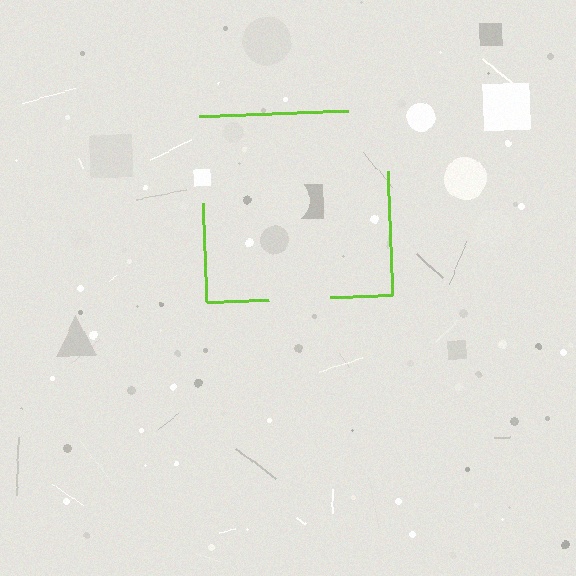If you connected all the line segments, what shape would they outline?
They would outline a square.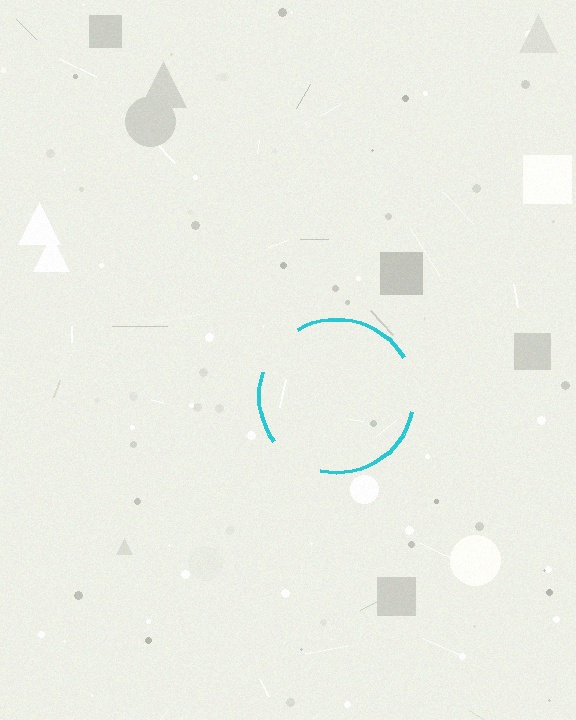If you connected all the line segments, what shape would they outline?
They would outline a circle.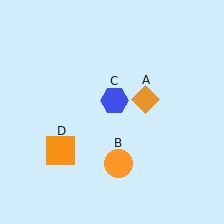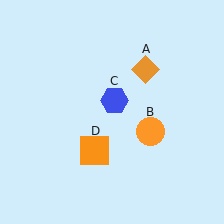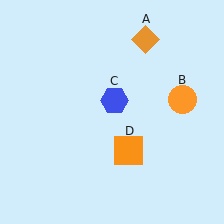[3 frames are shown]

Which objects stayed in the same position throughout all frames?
Blue hexagon (object C) remained stationary.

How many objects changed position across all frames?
3 objects changed position: orange diamond (object A), orange circle (object B), orange square (object D).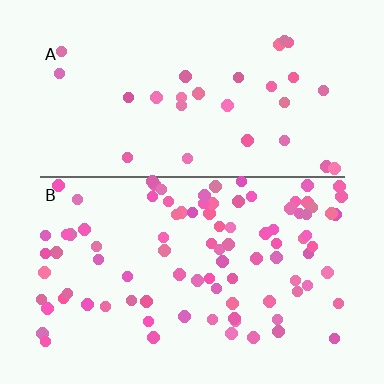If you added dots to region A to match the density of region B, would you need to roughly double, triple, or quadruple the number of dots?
Approximately triple.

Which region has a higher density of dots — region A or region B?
B (the bottom).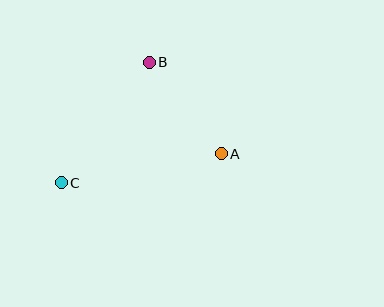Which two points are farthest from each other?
Points A and C are farthest from each other.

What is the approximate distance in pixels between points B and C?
The distance between B and C is approximately 149 pixels.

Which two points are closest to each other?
Points A and B are closest to each other.